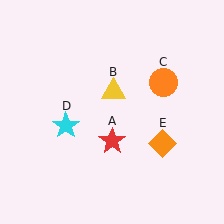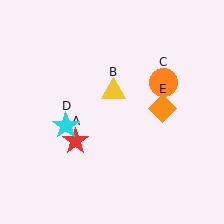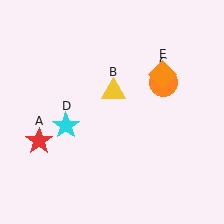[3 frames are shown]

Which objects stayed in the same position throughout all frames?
Yellow triangle (object B) and orange circle (object C) and cyan star (object D) remained stationary.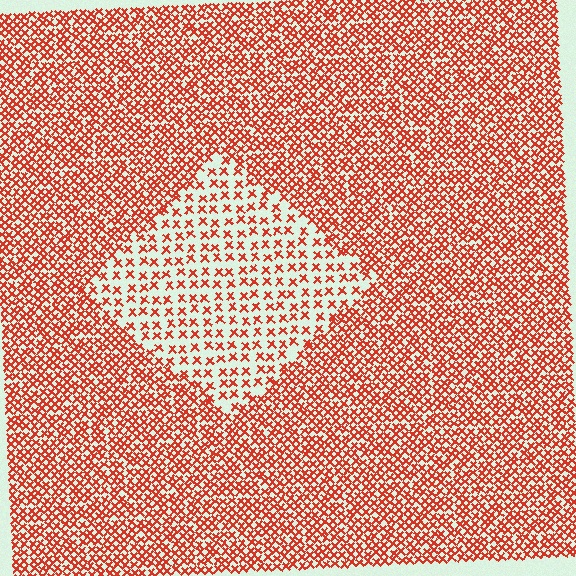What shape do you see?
I see a diamond.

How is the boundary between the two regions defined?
The boundary is defined by a change in element density (approximately 2.2x ratio). All elements are the same color, size, and shape.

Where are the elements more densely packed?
The elements are more densely packed outside the diamond boundary.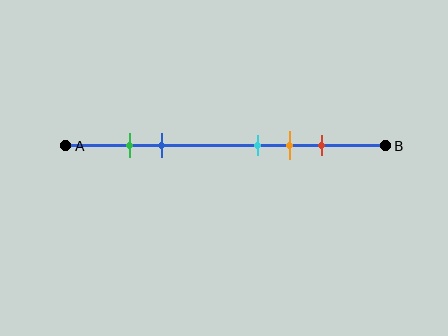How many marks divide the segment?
There are 5 marks dividing the segment.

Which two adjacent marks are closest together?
The green and blue marks are the closest adjacent pair.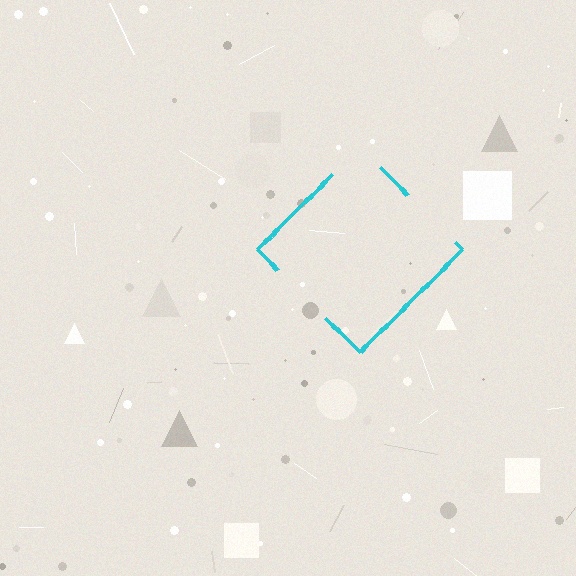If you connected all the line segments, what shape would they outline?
They would outline a diamond.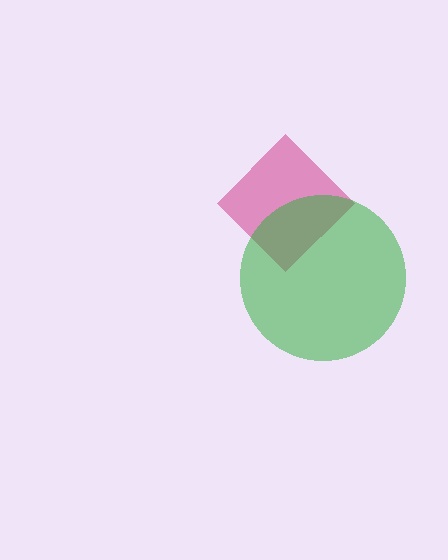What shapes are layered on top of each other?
The layered shapes are: a magenta diamond, a green circle.